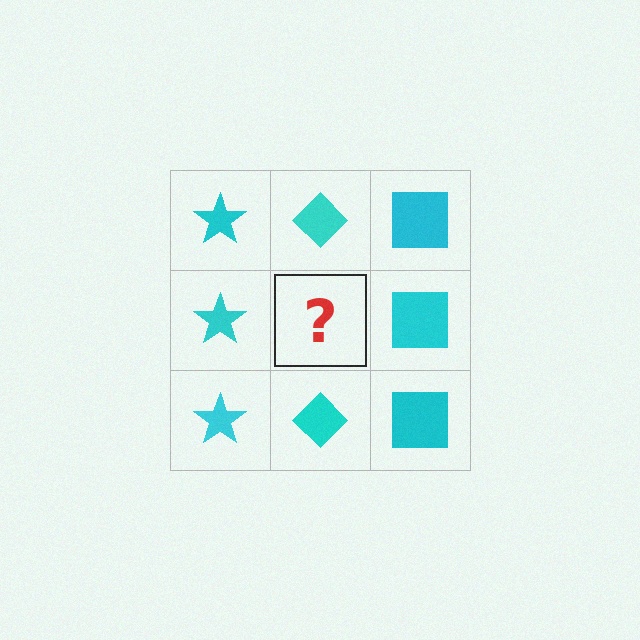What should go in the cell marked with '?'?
The missing cell should contain a cyan diamond.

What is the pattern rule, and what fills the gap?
The rule is that each column has a consistent shape. The gap should be filled with a cyan diamond.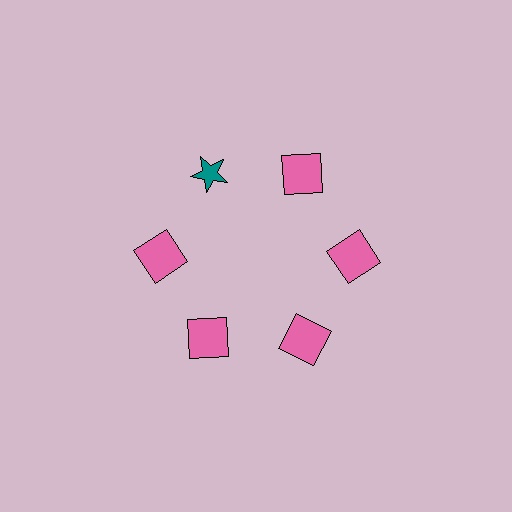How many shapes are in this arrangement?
There are 6 shapes arranged in a ring pattern.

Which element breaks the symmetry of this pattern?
The teal star at roughly the 11 o'clock position breaks the symmetry. All other shapes are pink squares.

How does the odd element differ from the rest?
It differs in both color (teal instead of pink) and shape (star instead of square).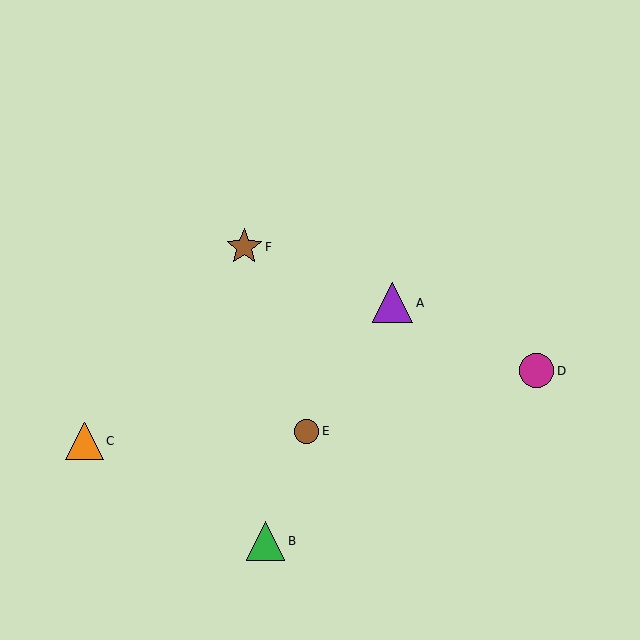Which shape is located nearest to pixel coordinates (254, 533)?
The green triangle (labeled B) at (265, 541) is nearest to that location.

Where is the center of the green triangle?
The center of the green triangle is at (265, 541).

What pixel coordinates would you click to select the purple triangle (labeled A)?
Click at (393, 303) to select the purple triangle A.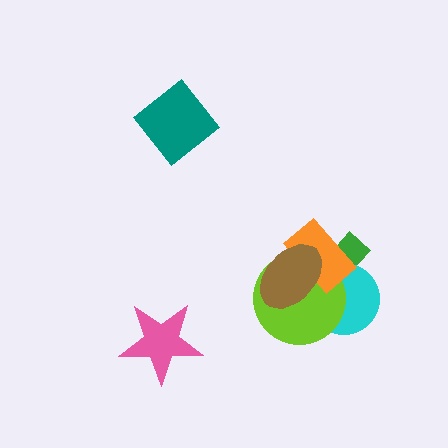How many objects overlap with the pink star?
0 objects overlap with the pink star.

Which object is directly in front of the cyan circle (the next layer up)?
The lime circle is directly in front of the cyan circle.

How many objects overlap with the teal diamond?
0 objects overlap with the teal diamond.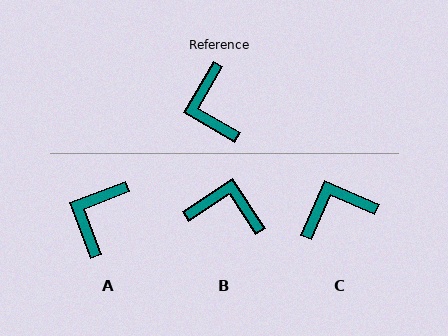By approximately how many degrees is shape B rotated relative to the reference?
Approximately 116 degrees clockwise.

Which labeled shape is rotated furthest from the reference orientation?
B, about 116 degrees away.